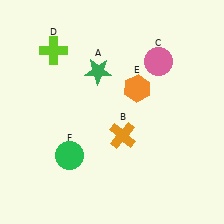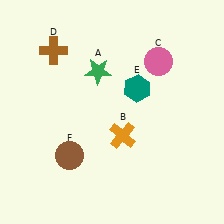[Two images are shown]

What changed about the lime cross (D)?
In Image 1, D is lime. In Image 2, it changed to brown.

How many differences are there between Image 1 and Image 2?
There are 3 differences between the two images.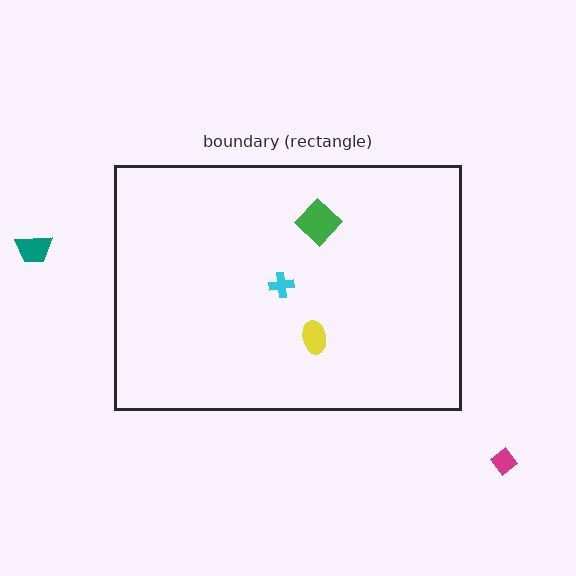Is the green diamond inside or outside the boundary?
Inside.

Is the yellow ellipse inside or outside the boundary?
Inside.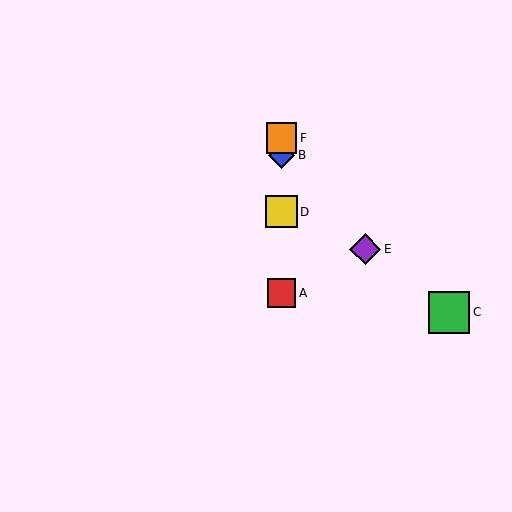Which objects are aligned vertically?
Objects A, B, D, F are aligned vertically.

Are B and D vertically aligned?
Yes, both are at x≈282.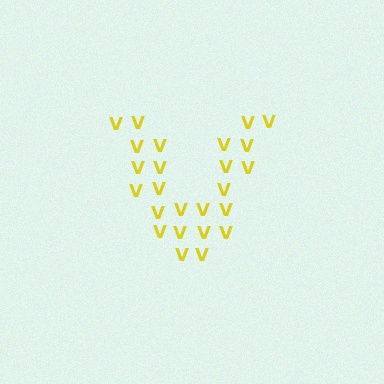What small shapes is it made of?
It is made of small letter V's.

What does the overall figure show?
The overall figure shows the letter V.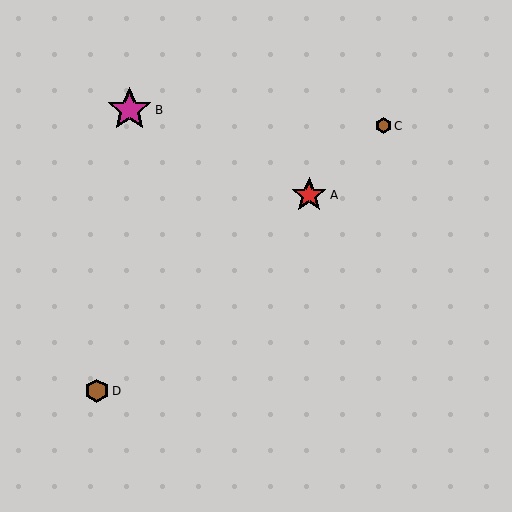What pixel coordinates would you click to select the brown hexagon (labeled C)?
Click at (383, 126) to select the brown hexagon C.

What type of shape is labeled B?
Shape B is a magenta star.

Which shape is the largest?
The magenta star (labeled B) is the largest.